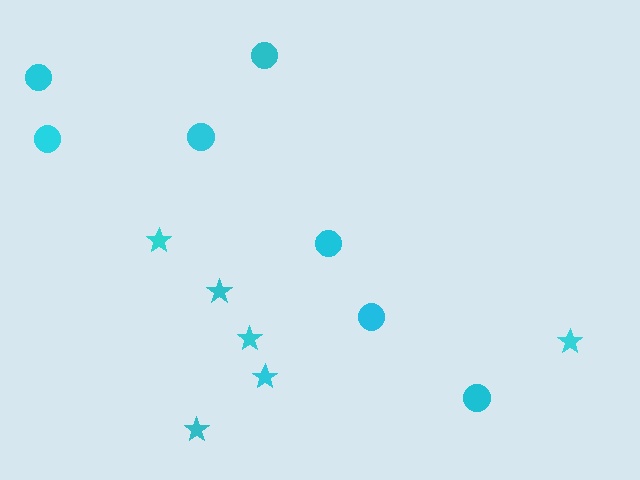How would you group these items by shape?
There are 2 groups: one group of circles (7) and one group of stars (6).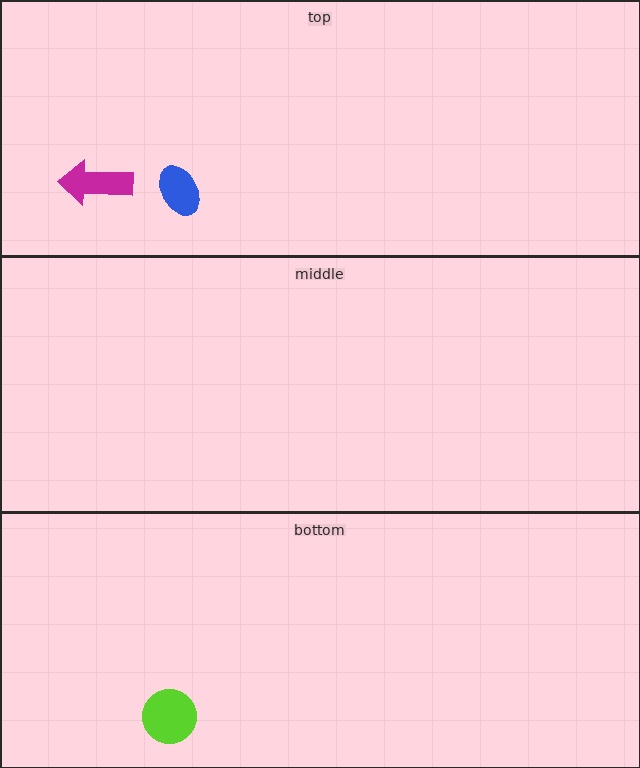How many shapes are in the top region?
2.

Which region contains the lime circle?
The bottom region.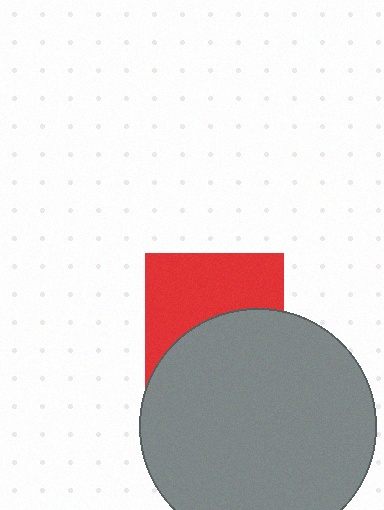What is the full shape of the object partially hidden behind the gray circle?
The partially hidden object is a red square.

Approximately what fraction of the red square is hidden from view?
Roughly 48% of the red square is hidden behind the gray circle.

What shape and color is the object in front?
The object in front is a gray circle.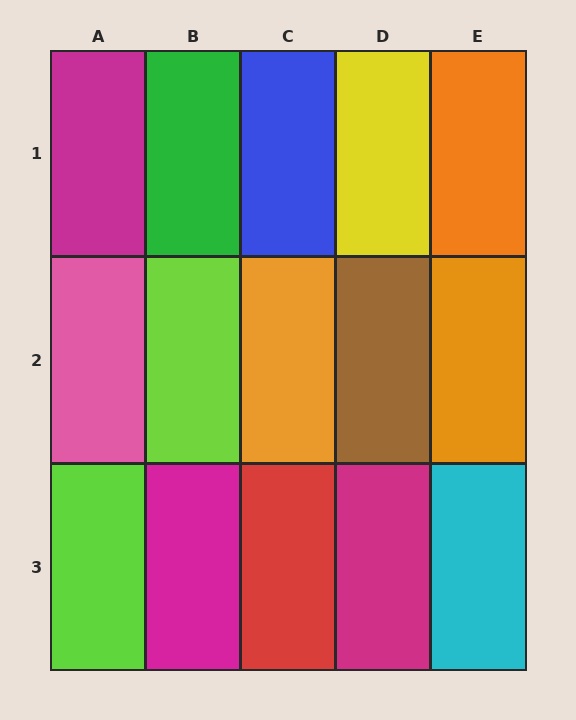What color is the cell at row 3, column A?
Lime.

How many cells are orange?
3 cells are orange.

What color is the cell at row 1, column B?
Green.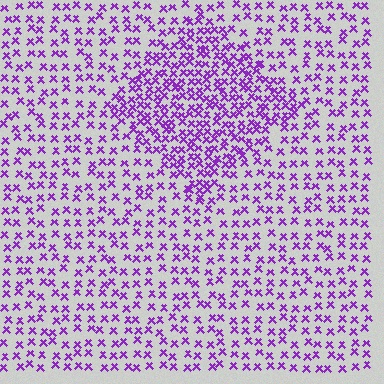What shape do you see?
I see a diamond.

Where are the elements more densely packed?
The elements are more densely packed inside the diamond boundary.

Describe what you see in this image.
The image contains small purple elements arranged at two different densities. A diamond-shaped region is visible where the elements are more densely packed than the surrounding area.